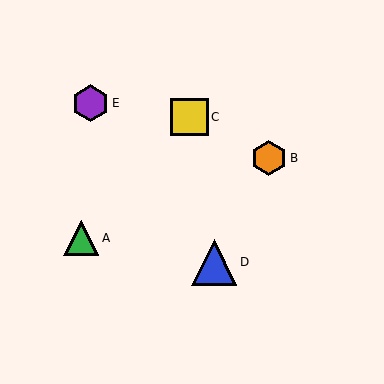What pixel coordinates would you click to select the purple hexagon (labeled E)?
Click at (91, 103) to select the purple hexagon E.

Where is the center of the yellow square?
The center of the yellow square is at (189, 117).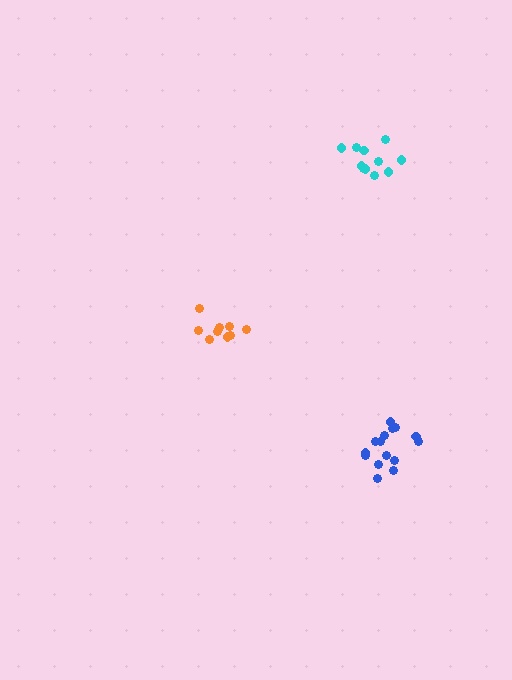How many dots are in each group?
Group 1: 11 dots, Group 2: 9 dots, Group 3: 15 dots (35 total).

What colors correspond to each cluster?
The clusters are colored: cyan, orange, blue.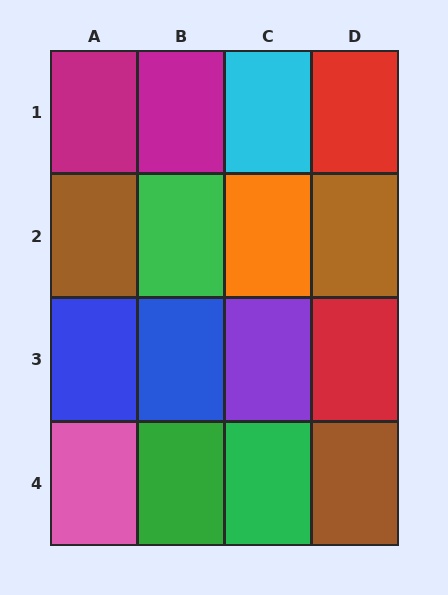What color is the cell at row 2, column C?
Orange.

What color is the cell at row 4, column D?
Brown.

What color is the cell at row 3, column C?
Purple.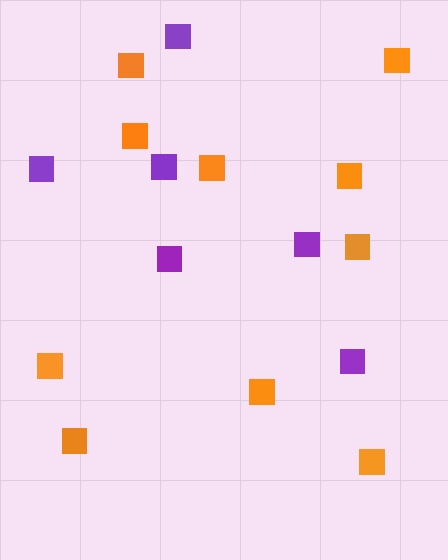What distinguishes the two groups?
There are 2 groups: one group of purple squares (6) and one group of orange squares (10).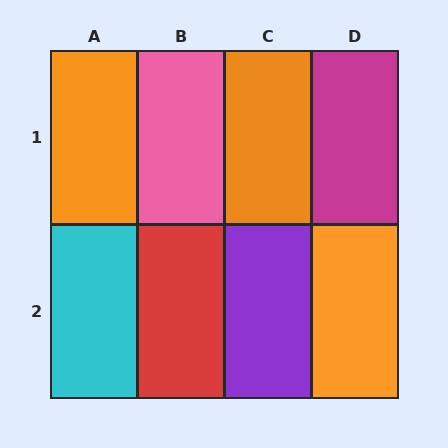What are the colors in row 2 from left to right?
Cyan, red, purple, orange.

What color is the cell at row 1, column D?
Magenta.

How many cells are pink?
1 cell is pink.